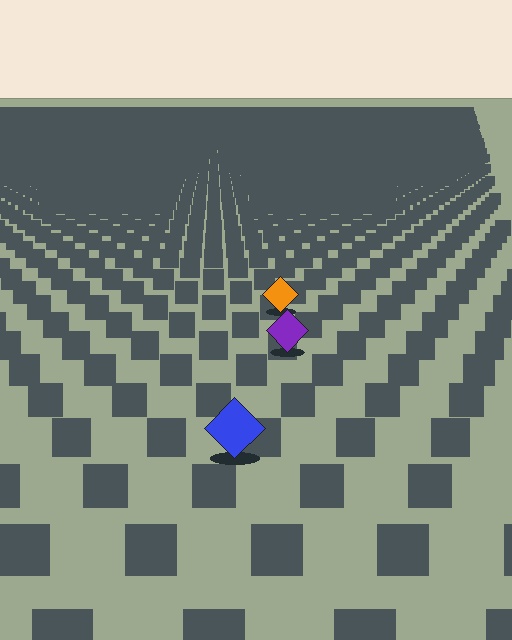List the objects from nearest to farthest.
From nearest to farthest: the blue diamond, the purple diamond, the orange diamond.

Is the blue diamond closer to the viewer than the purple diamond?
Yes. The blue diamond is closer — you can tell from the texture gradient: the ground texture is coarser near it.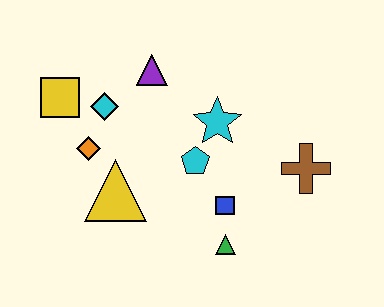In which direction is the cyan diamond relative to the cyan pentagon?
The cyan diamond is to the left of the cyan pentagon.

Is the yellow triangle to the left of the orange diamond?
No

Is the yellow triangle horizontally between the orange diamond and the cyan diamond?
No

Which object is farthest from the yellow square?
The brown cross is farthest from the yellow square.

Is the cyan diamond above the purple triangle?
No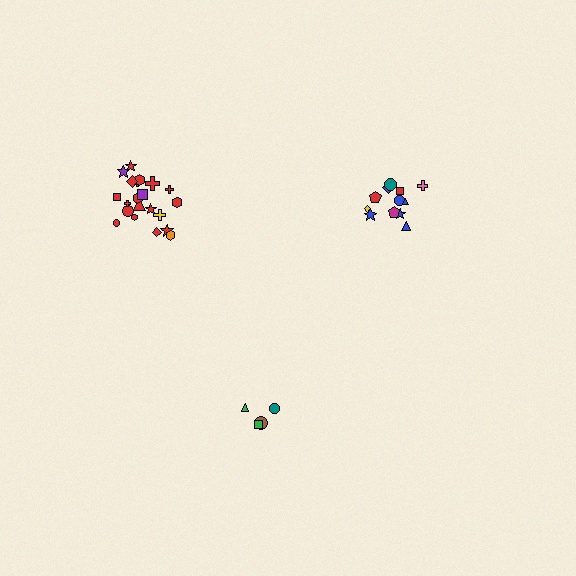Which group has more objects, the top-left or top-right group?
The top-left group.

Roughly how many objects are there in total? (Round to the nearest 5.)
Roughly 40 objects in total.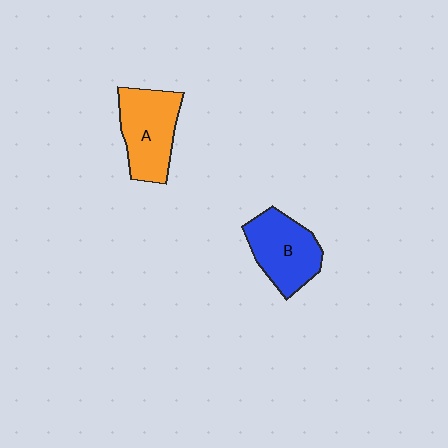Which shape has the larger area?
Shape A (orange).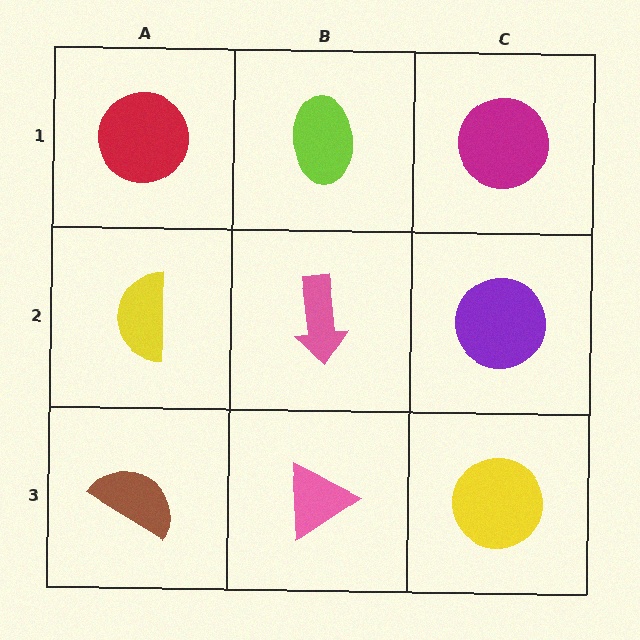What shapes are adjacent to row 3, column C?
A purple circle (row 2, column C), a pink triangle (row 3, column B).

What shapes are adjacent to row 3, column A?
A yellow semicircle (row 2, column A), a pink triangle (row 3, column B).